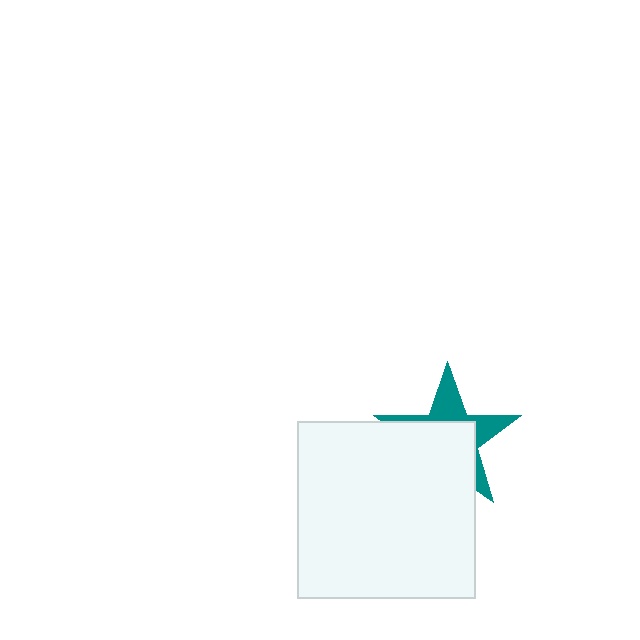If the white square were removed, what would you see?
You would see the complete teal star.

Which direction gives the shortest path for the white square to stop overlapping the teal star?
Moving down gives the shortest separation.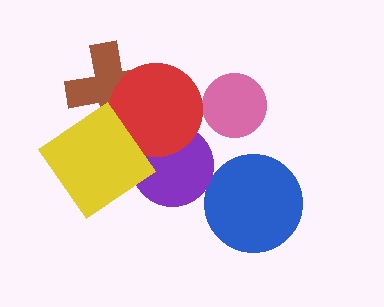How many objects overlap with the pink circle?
0 objects overlap with the pink circle.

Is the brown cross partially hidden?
Yes, it is partially covered by another shape.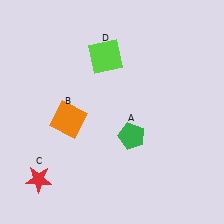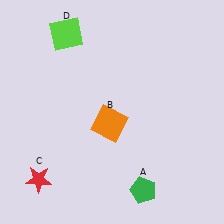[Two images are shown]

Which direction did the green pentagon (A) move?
The green pentagon (A) moved down.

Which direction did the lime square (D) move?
The lime square (D) moved left.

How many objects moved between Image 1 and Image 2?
3 objects moved between the two images.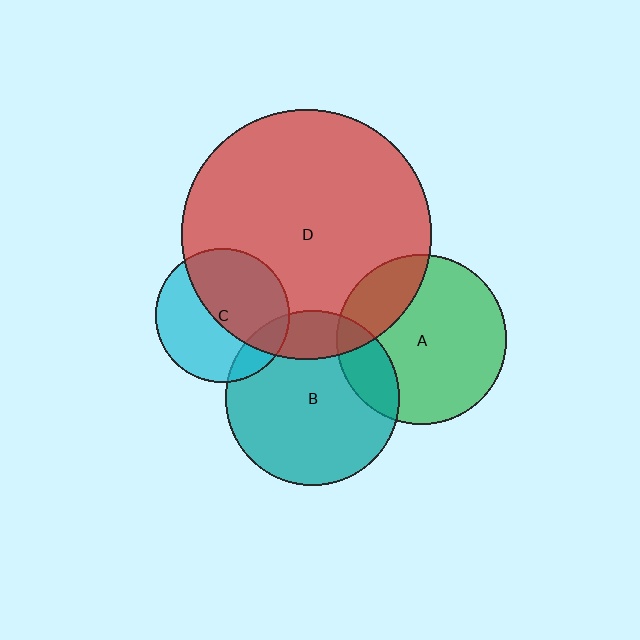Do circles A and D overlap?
Yes.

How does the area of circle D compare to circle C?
Approximately 3.5 times.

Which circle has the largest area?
Circle D (red).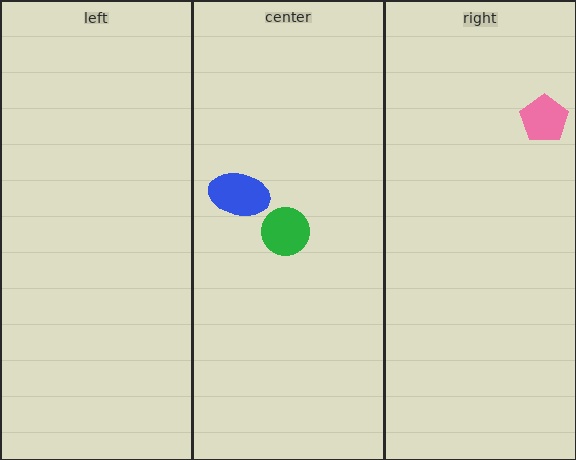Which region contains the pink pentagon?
The right region.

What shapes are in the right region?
The pink pentagon.